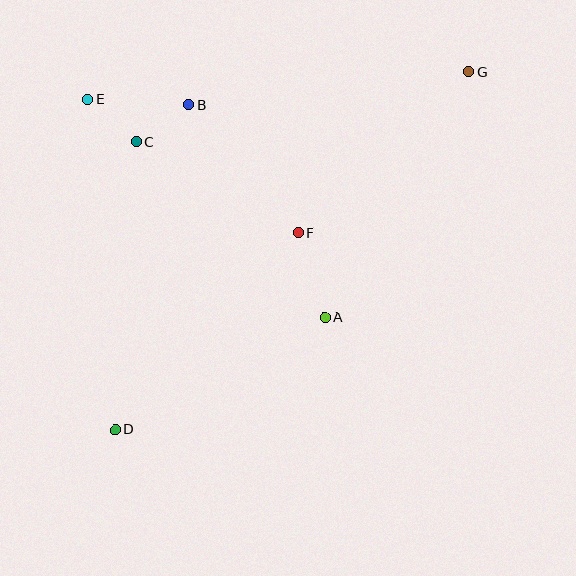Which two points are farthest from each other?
Points D and G are farthest from each other.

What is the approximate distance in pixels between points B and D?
The distance between B and D is approximately 333 pixels.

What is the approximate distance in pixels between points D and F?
The distance between D and F is approximately 269 pixels.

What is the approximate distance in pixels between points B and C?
The distance between B and C is approximately 65 pixels.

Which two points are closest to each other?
Points C and E are closest to each other.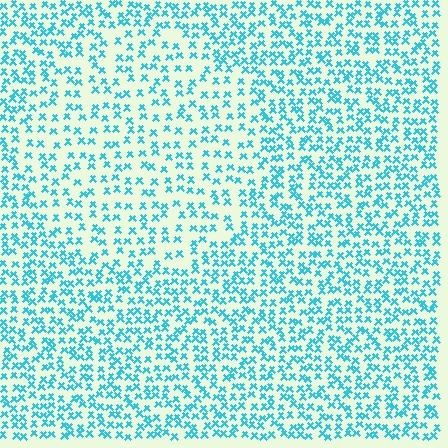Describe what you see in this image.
The image contains small cyan elements arranged at two different densities. A circle-shaped region is visible where the elements are less densely packed than the surrounding area.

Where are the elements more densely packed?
The elements are more densely packed outside the circle boundary.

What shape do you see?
I see a circle.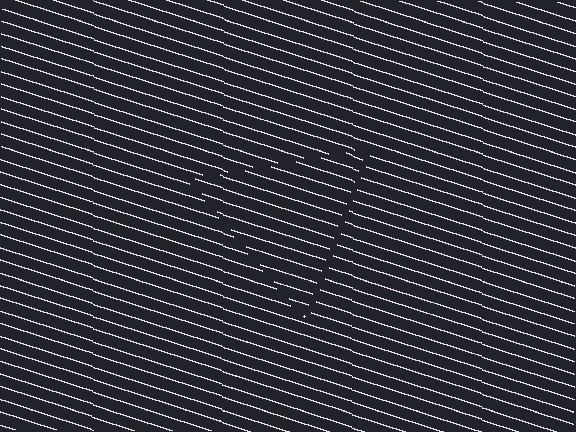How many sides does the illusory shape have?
3 sides — the line-ends trace a triangle.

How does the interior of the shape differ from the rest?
The interior of the shape contains the same grating, shifted by half a period — the contour is defined by the phase discontinuity where line-ends from the inner and outer gratings abut.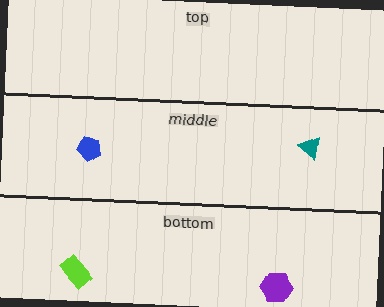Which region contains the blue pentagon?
The middle region.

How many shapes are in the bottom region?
2.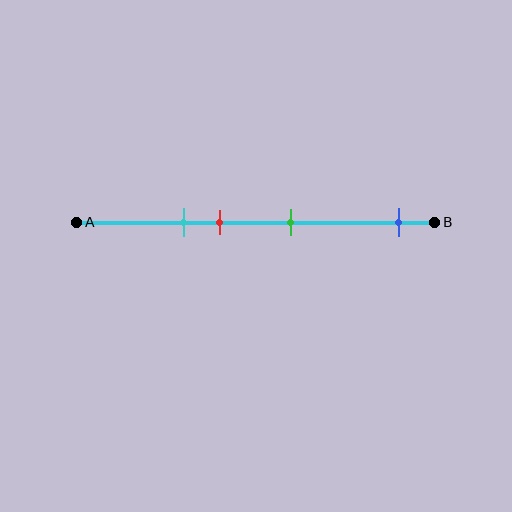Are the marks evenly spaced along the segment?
No, the marks are not evenly spaced.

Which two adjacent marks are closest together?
The cyan and red marks are the closest adjacent pair.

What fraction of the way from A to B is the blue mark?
The blue mark is approximately 90% (0.9) of the way from A to B.